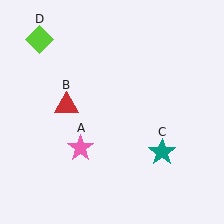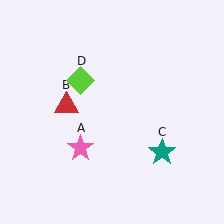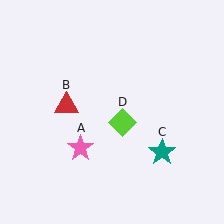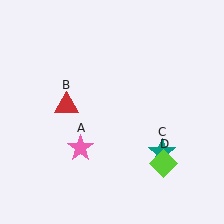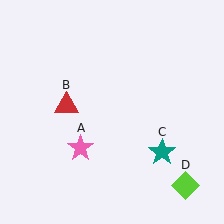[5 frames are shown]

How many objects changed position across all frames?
1 object changed position: lime diamond (object D).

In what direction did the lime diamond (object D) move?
The lime diamond (object D) moved down and to the right.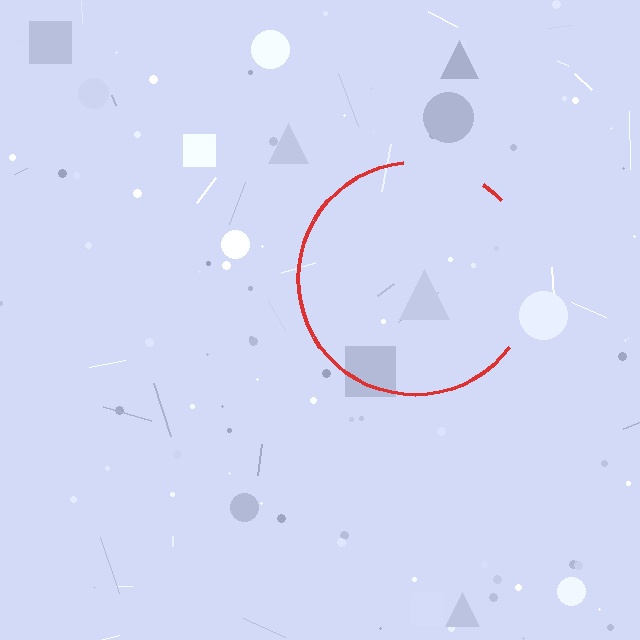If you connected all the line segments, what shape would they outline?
They would outline a circle.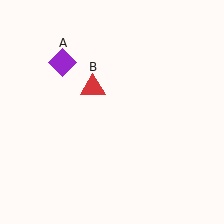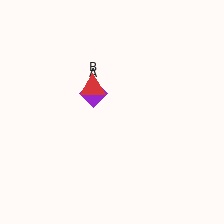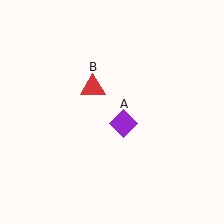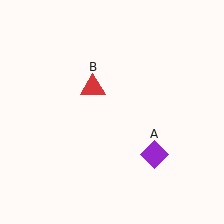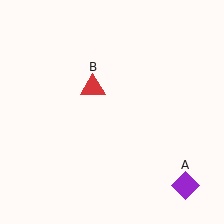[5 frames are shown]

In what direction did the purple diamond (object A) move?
The purple diamond (object A) moved down and to the right.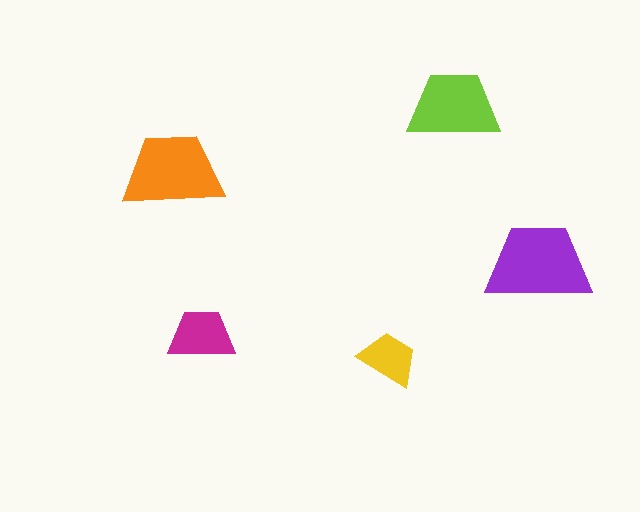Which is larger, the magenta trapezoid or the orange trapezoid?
The orange one.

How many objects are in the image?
There are 5 objects in the image.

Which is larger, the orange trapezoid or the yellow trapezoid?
The orange one.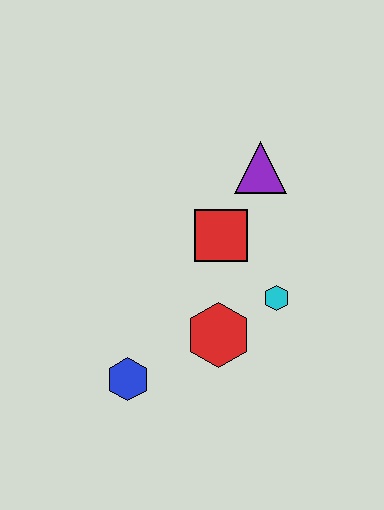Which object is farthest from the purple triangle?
The blue hexagon is farthest from the purple triangle.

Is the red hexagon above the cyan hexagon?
No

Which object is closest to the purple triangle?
The red square is closest to the purple triangle.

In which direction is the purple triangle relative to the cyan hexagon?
The purple triangle is above the cyan hexagon.